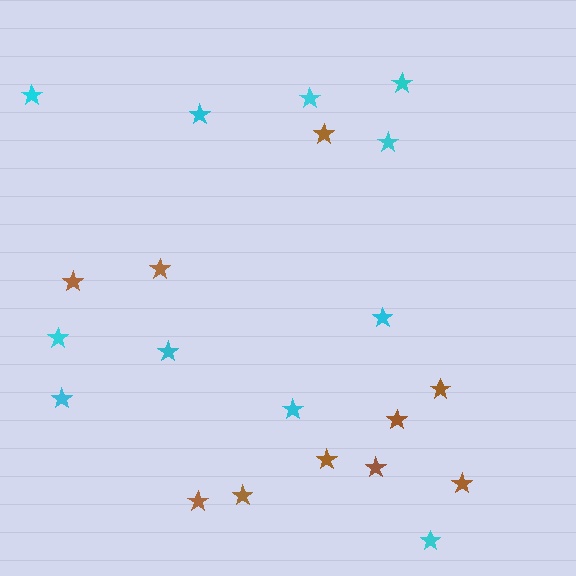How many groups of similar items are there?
There are 2 groups: one group of brown stars (10) and one group of cyan stars (11).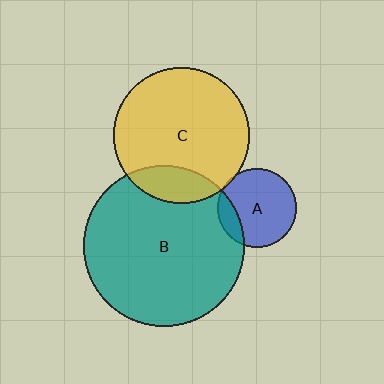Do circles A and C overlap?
Yes.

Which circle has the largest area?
Circle B (teal).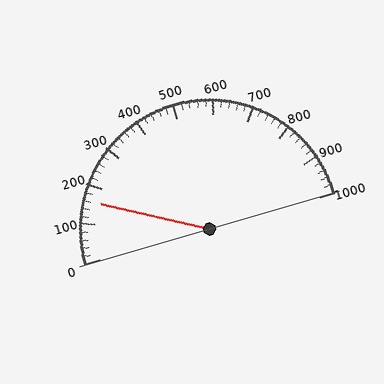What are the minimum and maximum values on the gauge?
The gauge ranges from 0 to 1000.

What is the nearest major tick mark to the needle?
The nearest major tick mark is 200.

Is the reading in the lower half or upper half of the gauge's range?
The reading is in the lower half of the range (0 to 1000).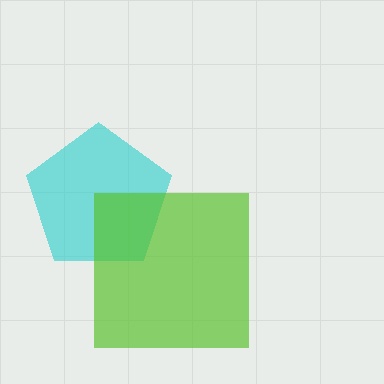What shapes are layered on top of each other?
The layered shapes are: a cyan pentagon, a lime square.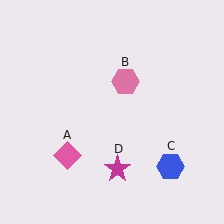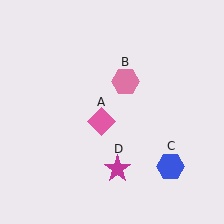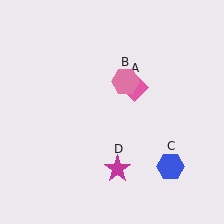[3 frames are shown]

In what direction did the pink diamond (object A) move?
The pink diamond (object A) moved up and to the right.